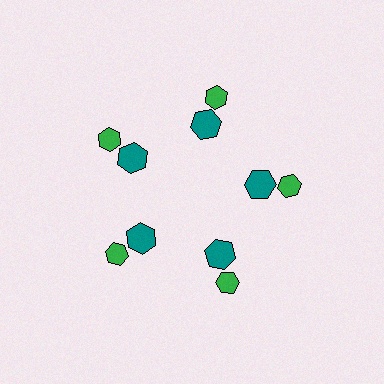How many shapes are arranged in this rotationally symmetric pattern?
There are 10 shapes, arranged in 5 groups of 2.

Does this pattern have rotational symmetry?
Yes, this pattern has 5-fold rotational symmetry. It looks the same after rotating 72 degrees around the center.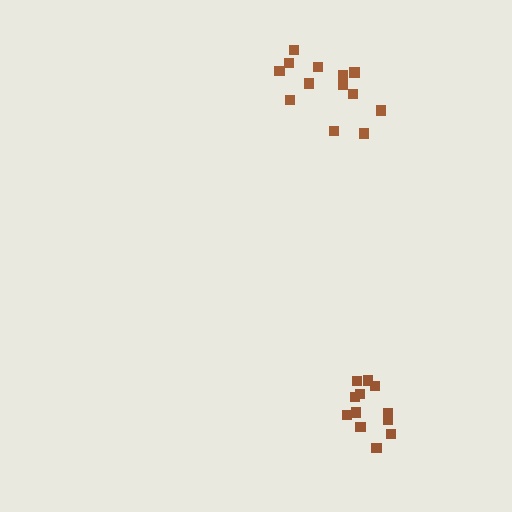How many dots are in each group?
Group 1: 12 dots, Group 2: 13 dots (25 total).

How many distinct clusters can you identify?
There are 2 distinct clusters.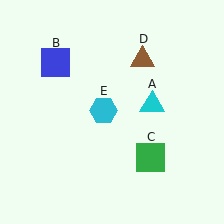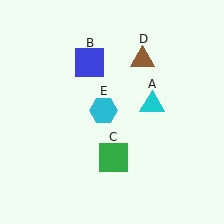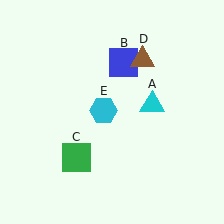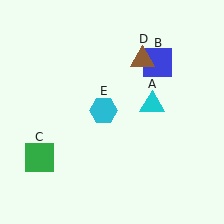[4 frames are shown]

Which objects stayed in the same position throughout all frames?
Cyan triangle (object A) and brown triangle (object D) and cyan hexagon (object E) remained stationary.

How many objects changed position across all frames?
2 objects changed position: blue square (object B), green square (object C).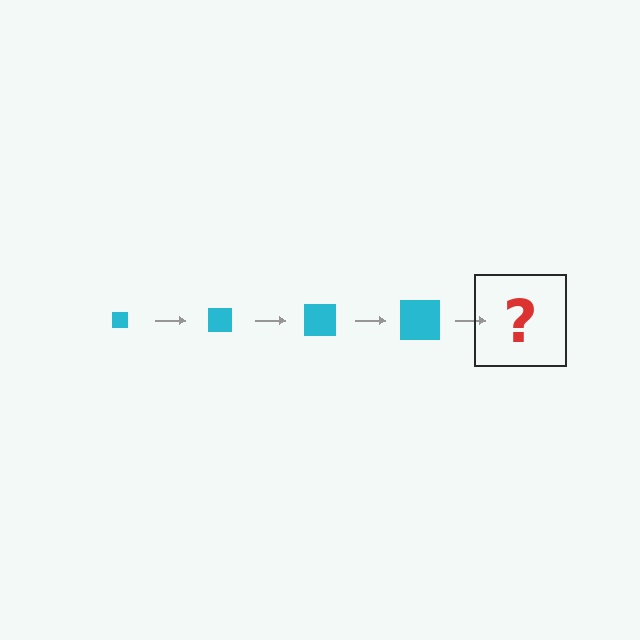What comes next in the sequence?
The next element should be a cyan square, larger than the previous one.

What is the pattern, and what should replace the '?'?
The pattern is that the square gets progressively larger each step. The '?' should be a cyan square, larger than the previous one.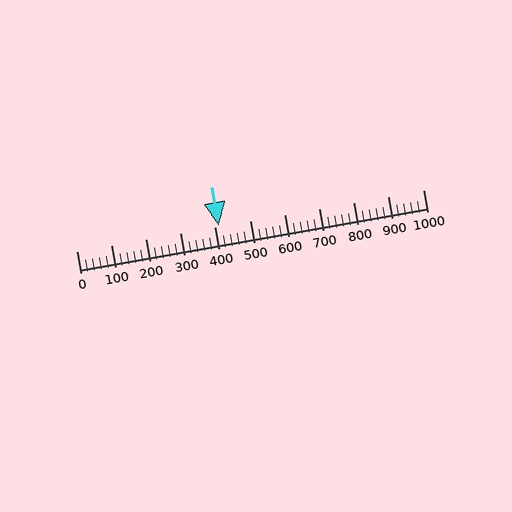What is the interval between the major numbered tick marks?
The major tick marks are spaced 100 units apart.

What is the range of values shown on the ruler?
The ruler shows values from 0 to 1000.